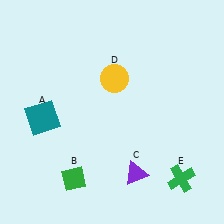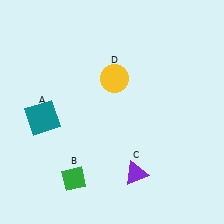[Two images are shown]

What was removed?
The green cross (E) was removed in Image 2.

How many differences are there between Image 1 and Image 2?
There is 1 difference between the two images.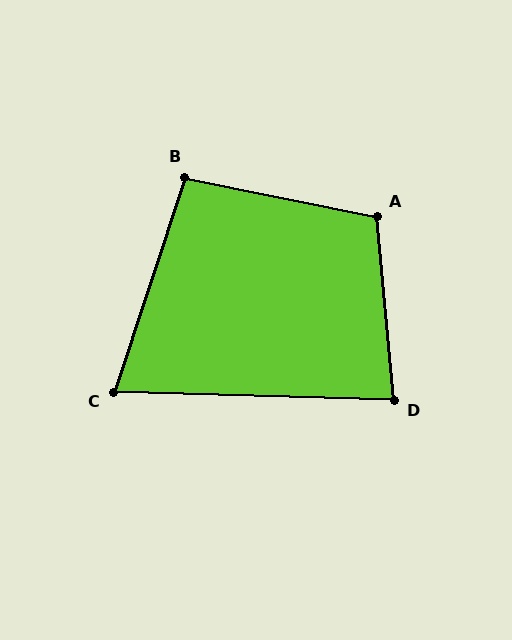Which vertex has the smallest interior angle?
C, at approximately 73 degrees.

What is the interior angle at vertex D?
Approximately 83 degrees (acute).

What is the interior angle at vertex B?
Approximately 97 degrees (obtuse).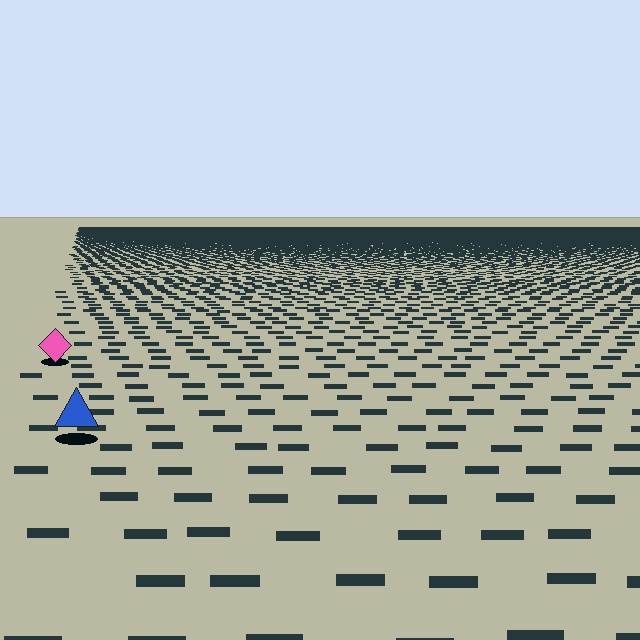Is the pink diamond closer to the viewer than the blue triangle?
No. The blue triangle is closer — you can tell from the texture gradient: the ground texture is coarser near it.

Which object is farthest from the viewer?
The pink diamond is farthest from the viewer. It appears smaller and the ground texture around it is denser.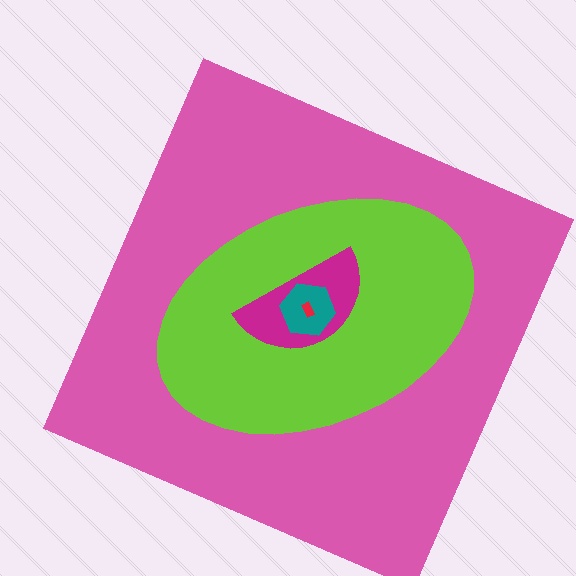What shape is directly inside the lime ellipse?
The magenta semicircle.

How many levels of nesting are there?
5.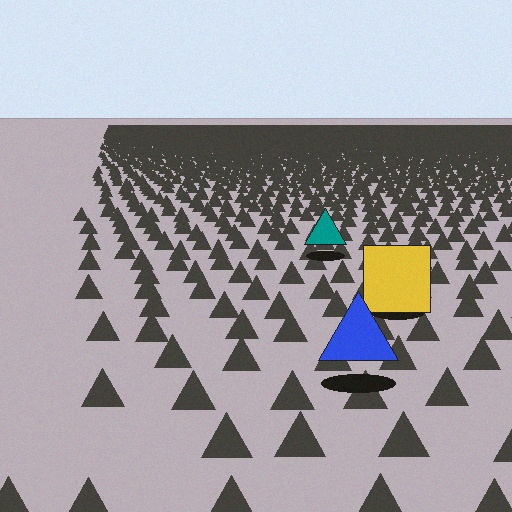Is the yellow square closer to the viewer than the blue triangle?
No. The blue triangle is closer — you can tell from the texture gradient: the ground texture is coarser near it.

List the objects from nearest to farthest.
From nearest to farthest: the blue triangle, the yellow square, the teal triangle.